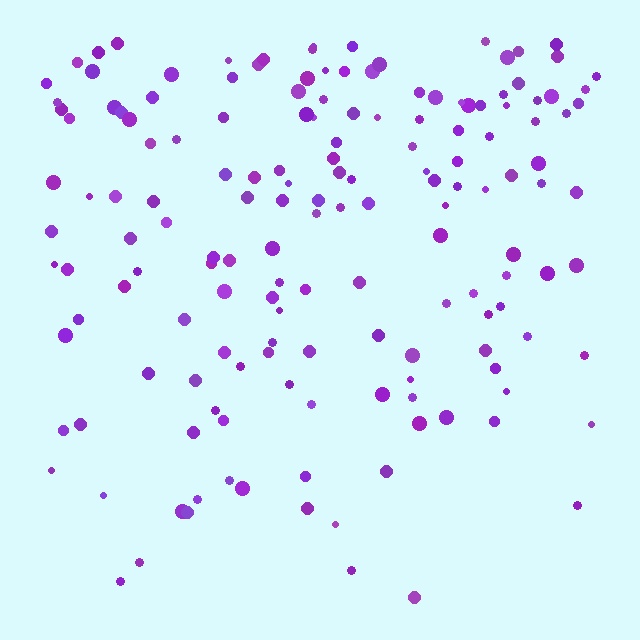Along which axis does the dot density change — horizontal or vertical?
Vertical.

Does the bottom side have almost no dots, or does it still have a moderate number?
Still a moderate number, just noticeably fewer than the top.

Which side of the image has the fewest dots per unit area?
The bottom.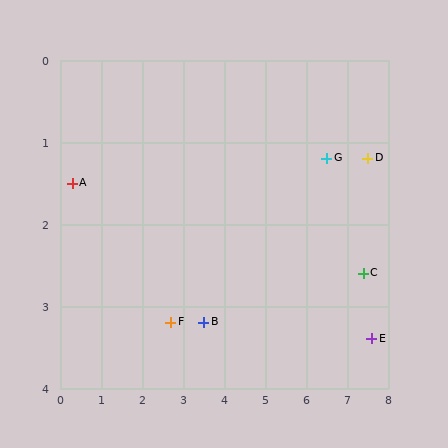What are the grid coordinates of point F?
Point F is at approximately (2.7, 3.2).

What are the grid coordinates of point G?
Point G is at approximately (6.5, 1.2).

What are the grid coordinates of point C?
Point C is at approximately (7.4, 2.6).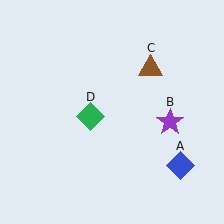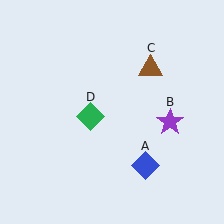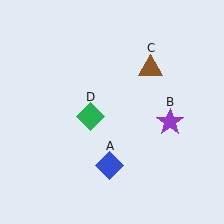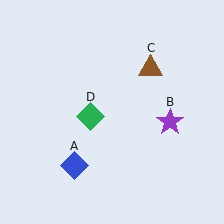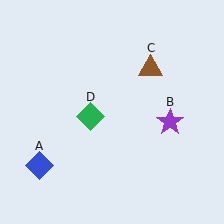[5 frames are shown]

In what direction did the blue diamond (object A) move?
The blue diamond (object A) moved left.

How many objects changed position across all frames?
1 object changed position: blue diamond (object A).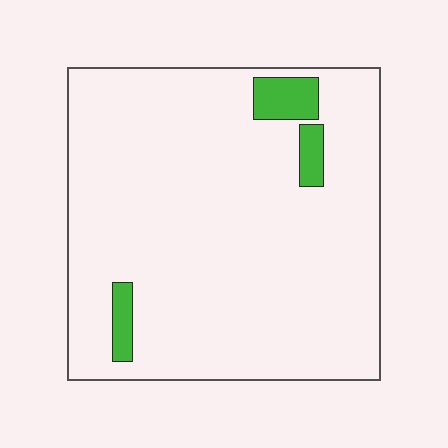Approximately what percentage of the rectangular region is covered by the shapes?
Approximately 5%.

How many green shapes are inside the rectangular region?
3.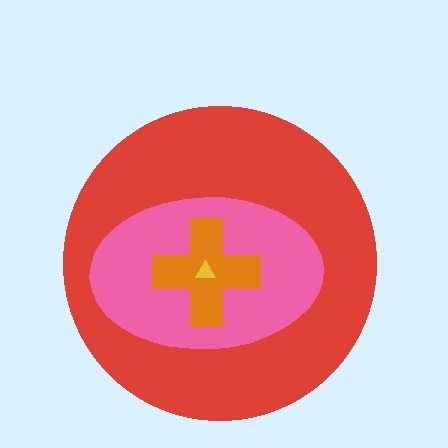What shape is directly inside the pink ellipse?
The orange cross.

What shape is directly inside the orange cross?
The yellow triangle.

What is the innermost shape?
The yellow triangle.